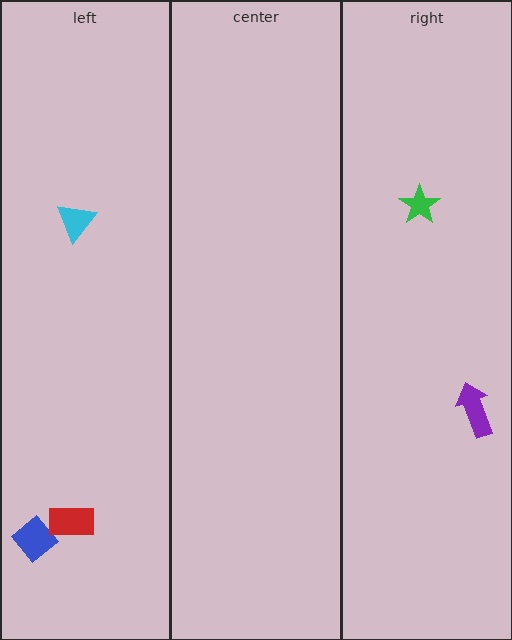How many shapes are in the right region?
2.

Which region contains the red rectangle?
The left region.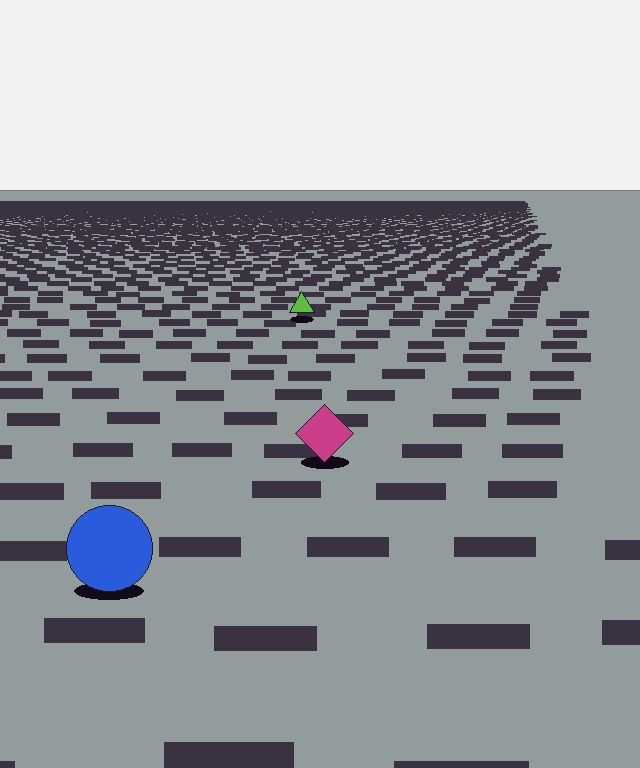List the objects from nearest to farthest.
From nearest to farthest: the blue circle, the magenta diamond, the lime triangle.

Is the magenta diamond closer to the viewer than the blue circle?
No. The blue circle is closer — you can tell from the texture gradient: the ground texture is coarser near it.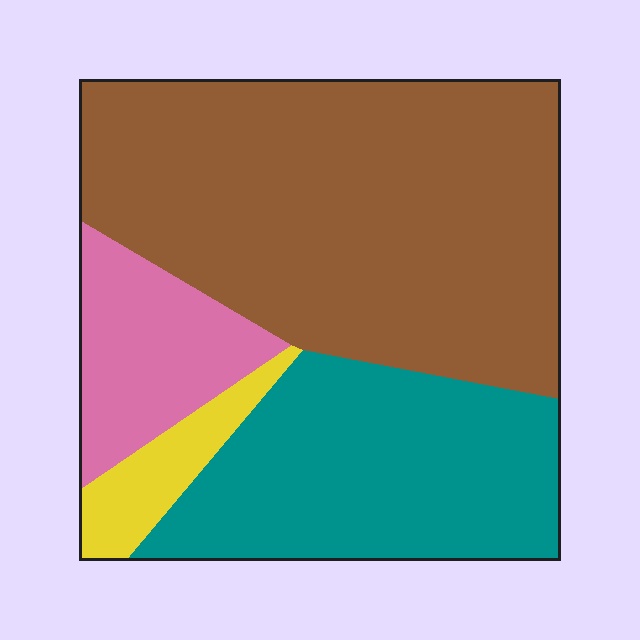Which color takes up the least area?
Yellow, at roughly 5%.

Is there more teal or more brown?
Brown.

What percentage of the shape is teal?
Teal takes up between a quarter and a half of the shape.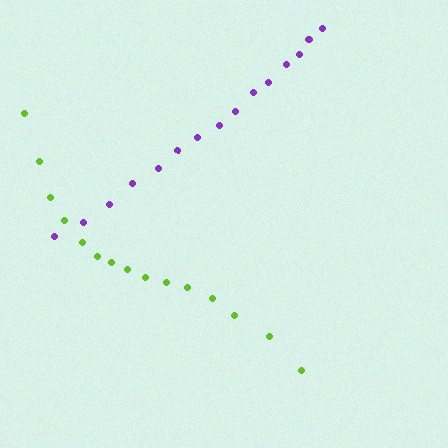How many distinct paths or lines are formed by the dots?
There are 2 distinct paths.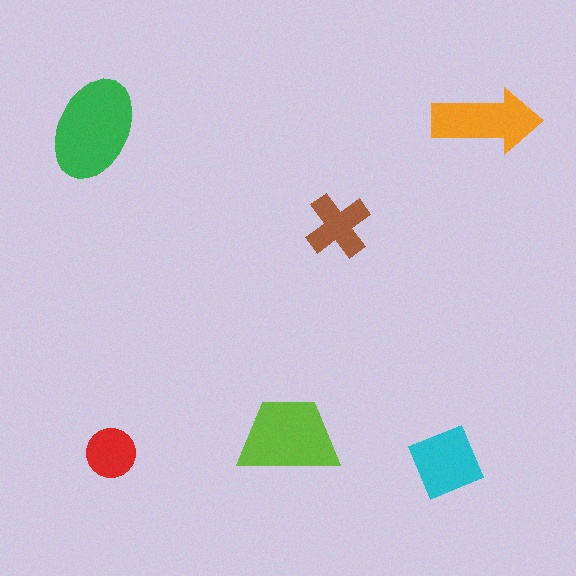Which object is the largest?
The green ellipse.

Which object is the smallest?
The red circle.